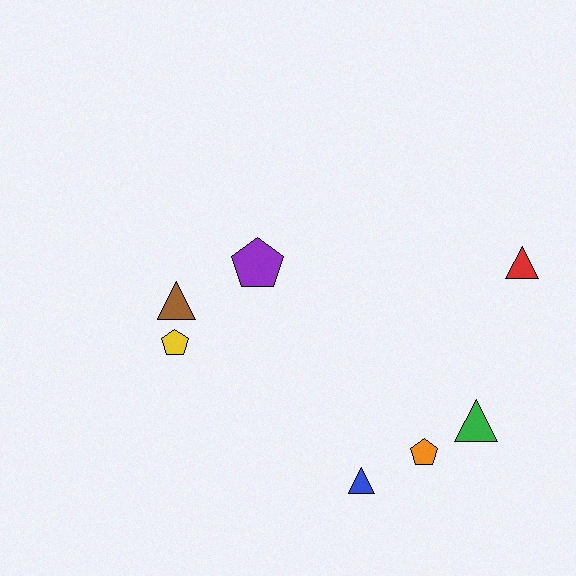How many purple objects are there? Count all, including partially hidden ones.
There is 1 purple object.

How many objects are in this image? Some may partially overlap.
There are 7 objects.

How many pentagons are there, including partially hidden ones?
There are 3 pentagons.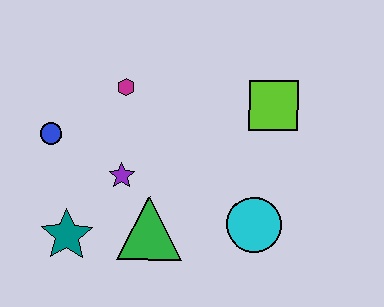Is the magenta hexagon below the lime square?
No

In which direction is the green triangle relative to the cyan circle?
The green triangle is to the left of the cyan circle.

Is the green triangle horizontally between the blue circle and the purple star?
No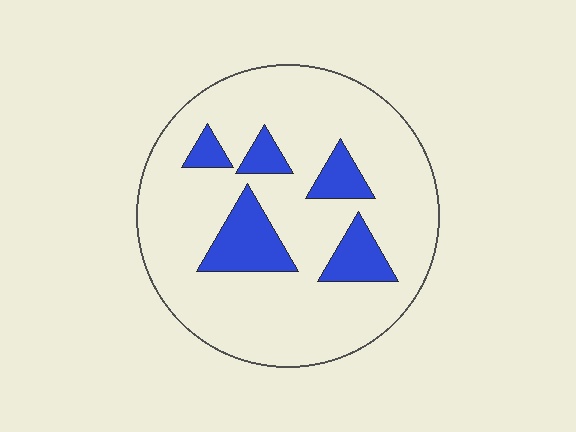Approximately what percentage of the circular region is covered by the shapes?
Approximately 15%.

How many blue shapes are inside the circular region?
5.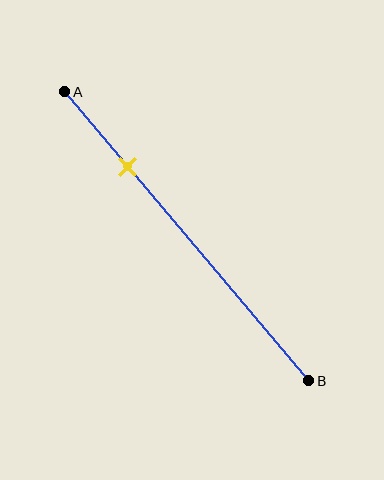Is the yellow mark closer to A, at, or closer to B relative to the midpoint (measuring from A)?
The yellow mark is closer to point A than the midpoint of segment AB.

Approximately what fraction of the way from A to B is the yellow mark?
The yellow mark is approximately 25% of the way from A to B.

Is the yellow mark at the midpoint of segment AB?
No, the mark is at about 25% from A, not at the 50% midpoint.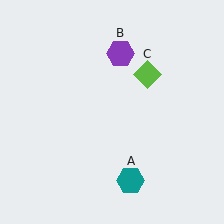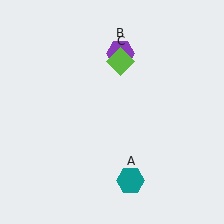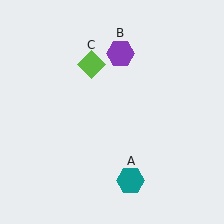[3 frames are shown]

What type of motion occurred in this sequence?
The lime diamond (object C) rotated counterclockwise around the center of the scene.